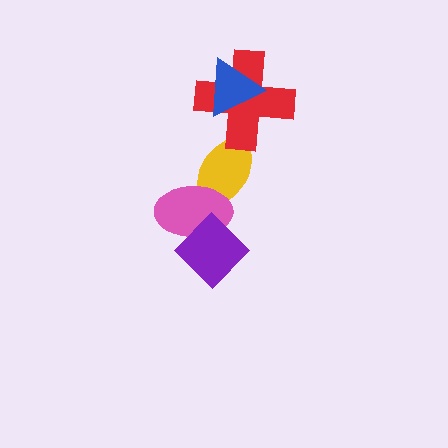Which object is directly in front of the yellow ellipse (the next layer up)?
The pink ellipse is directly in front of the yellow ellipse.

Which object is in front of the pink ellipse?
The purple diamond is in front of the pink ellipse.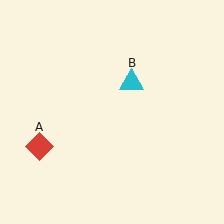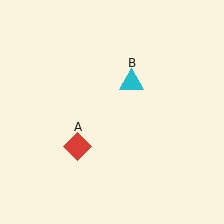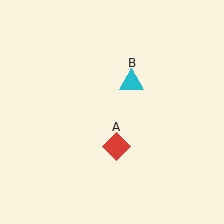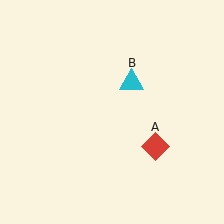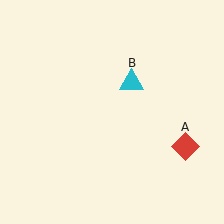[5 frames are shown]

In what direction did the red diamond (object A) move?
The red diamond (object A) moved right.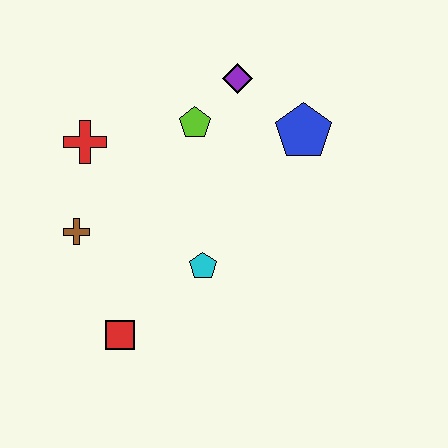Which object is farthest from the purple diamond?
The red square is farthest from the purple diamond.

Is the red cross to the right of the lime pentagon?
No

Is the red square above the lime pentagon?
No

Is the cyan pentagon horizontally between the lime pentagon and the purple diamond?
Yes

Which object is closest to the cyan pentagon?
The red square is closest to the cyan pentagon.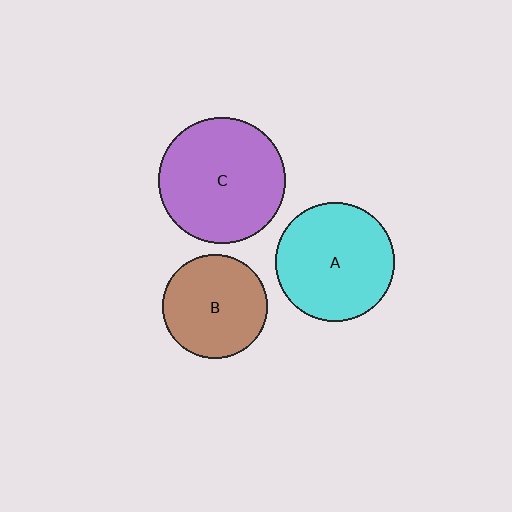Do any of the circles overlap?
No, none of the circles overlap.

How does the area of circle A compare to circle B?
Approximately 1.3 times.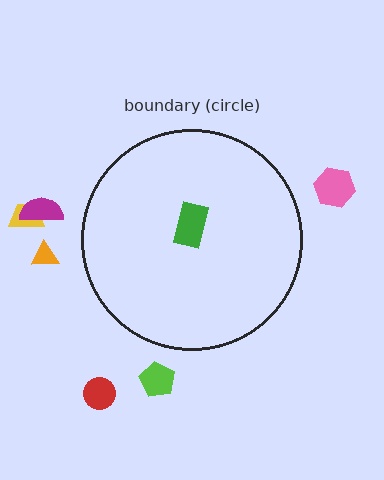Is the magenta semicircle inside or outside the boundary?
Outside.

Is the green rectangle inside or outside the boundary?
Inside.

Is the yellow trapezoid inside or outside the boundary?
Outside.